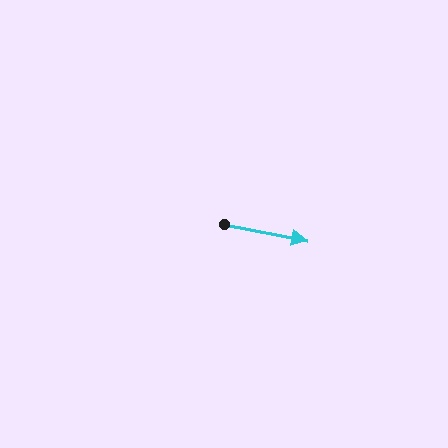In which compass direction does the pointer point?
East.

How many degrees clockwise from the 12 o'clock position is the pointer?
Approximately 101 degrees.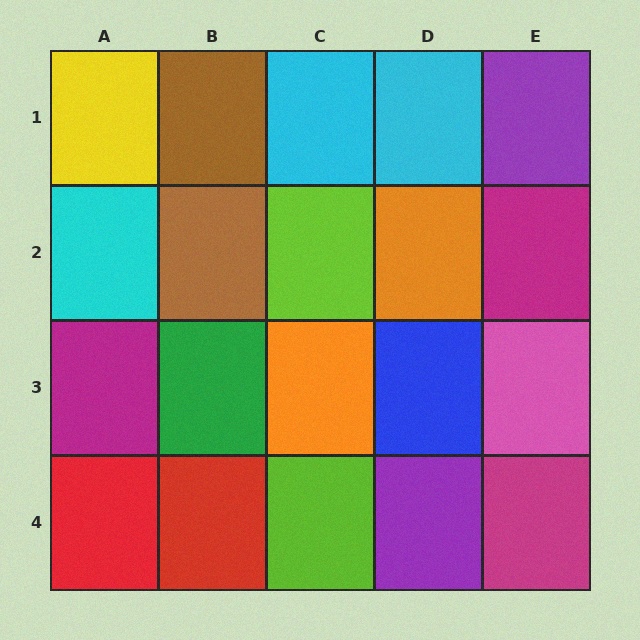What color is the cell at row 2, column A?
Cyan.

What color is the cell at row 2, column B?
Brown.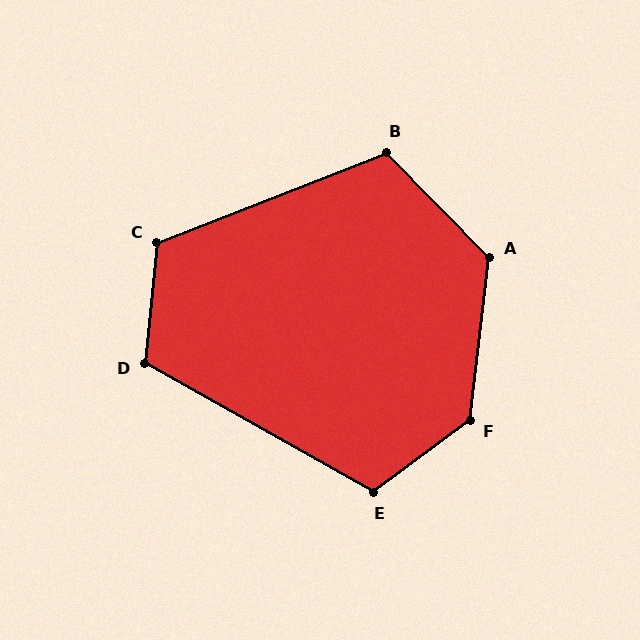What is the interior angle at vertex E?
Approximately 114 degrees (obtuse).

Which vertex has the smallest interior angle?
B, at approximately 113 degrees.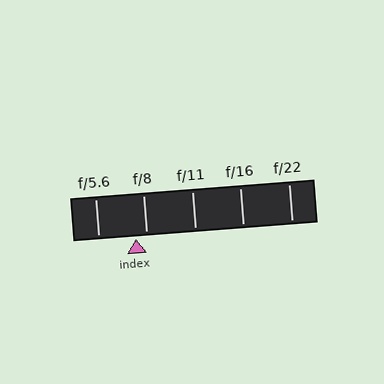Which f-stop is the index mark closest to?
The index mark is closest to f/8.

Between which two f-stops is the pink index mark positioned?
The index mark is between f/5.6 and f/8.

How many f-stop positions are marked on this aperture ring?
There are 5 f-stop positions marked.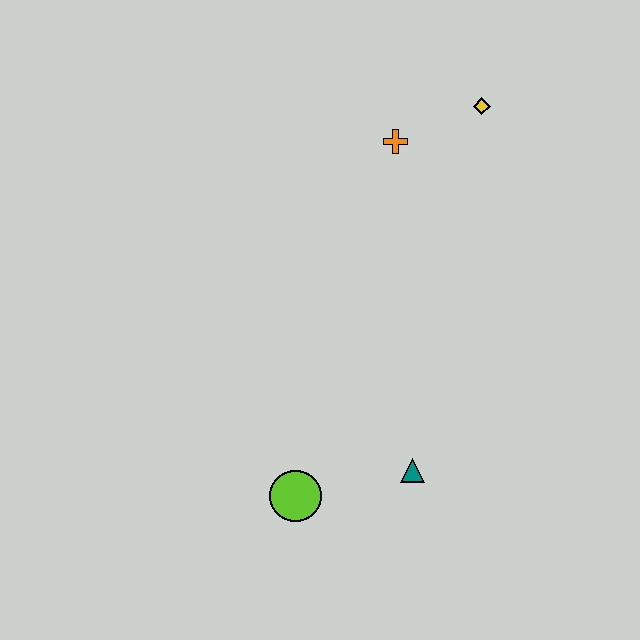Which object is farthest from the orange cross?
The lime circle is farthest from the orange cross.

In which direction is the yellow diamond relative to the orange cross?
The yellow diamond is to the right of the orange cross.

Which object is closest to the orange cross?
The yellow diamond is closest to the orange cross.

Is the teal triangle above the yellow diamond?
No